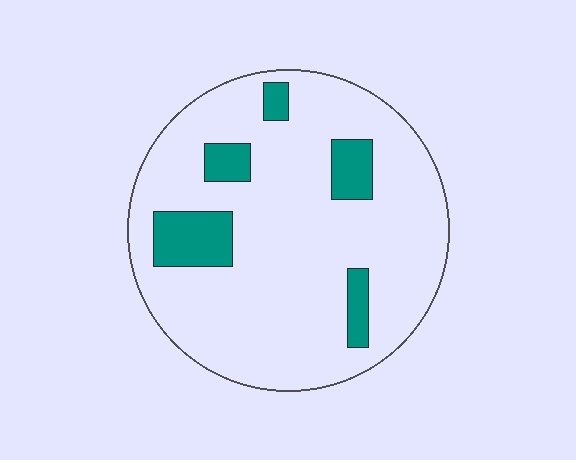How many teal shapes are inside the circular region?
5.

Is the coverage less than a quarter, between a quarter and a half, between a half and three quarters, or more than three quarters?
Less than a quarter.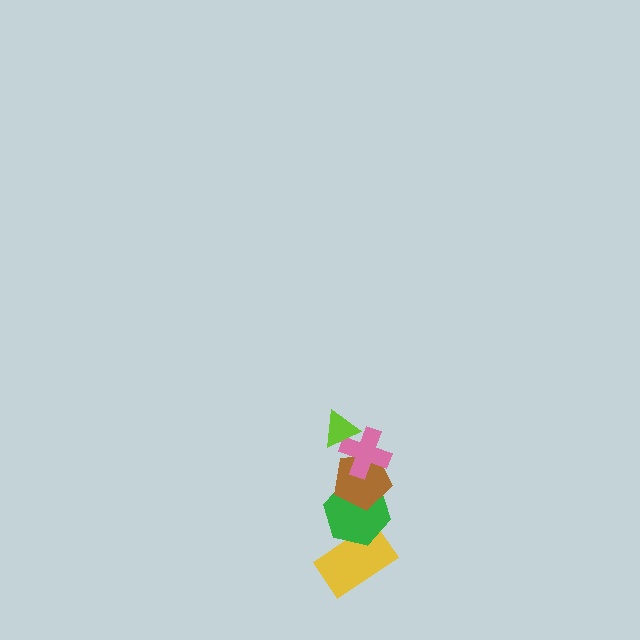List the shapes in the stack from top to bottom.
From top to bottom: the lime triangle, the pink cross, the brown pentagon, the green hexagon, the yellow rectangle.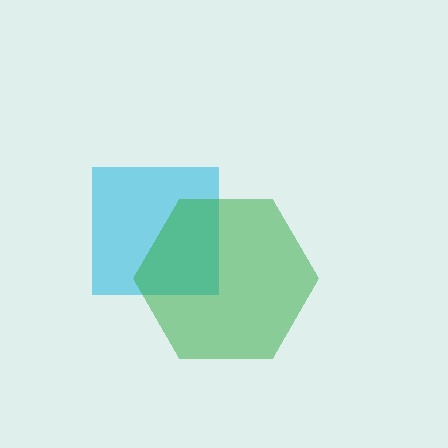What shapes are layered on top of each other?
The layered shapes are: a cyan square, a green hexagon.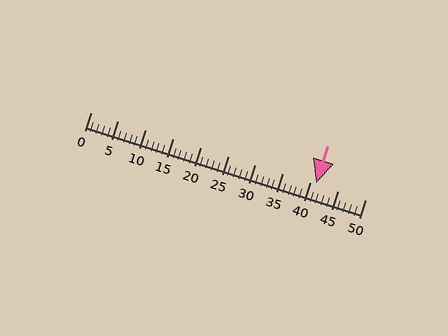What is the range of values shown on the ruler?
The ruler shows values from 0 to 50.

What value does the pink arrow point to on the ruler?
The pink arrow points to approximately 41.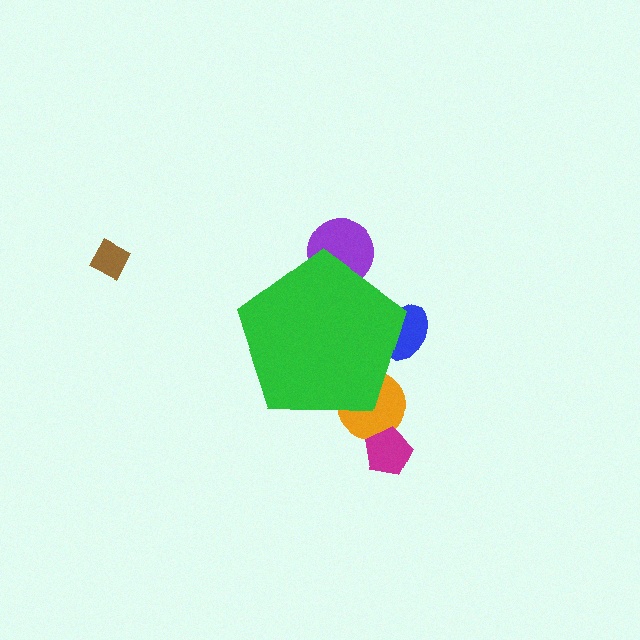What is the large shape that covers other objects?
A green pentagon.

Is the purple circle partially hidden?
Yes, the purple circle is partially hidden behind the green pentagon.